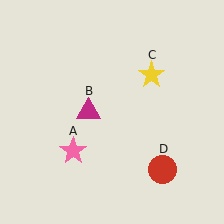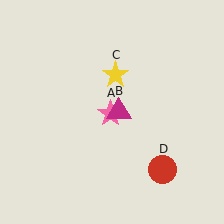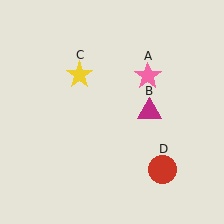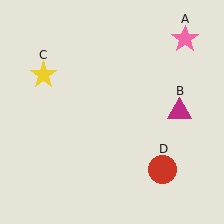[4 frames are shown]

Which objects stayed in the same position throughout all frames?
Red circle (object D) remained stationary.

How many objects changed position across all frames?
3 objects changed position: pink star (object A), magenta triangle (object B), yellow star (object C).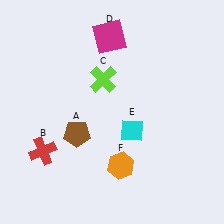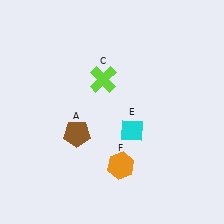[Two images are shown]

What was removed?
The red cross (B), the magenta square (D) were removed in Image 2.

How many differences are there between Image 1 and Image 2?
There are 2 differences between the two images.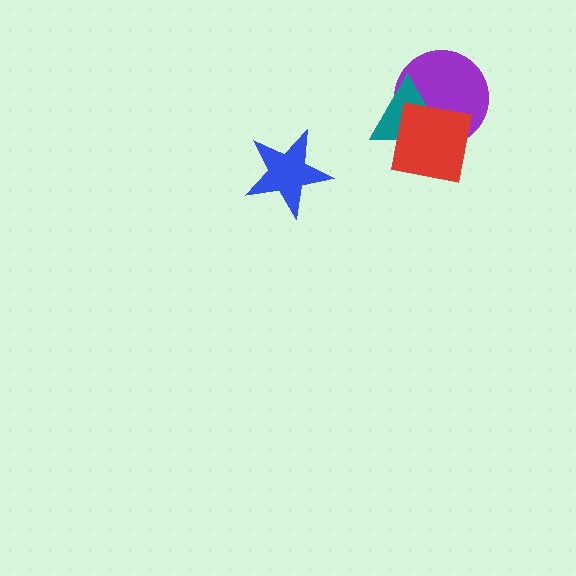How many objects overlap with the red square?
2 objects overlap with the red square.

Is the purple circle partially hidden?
Yes, it is partially covered by another shape.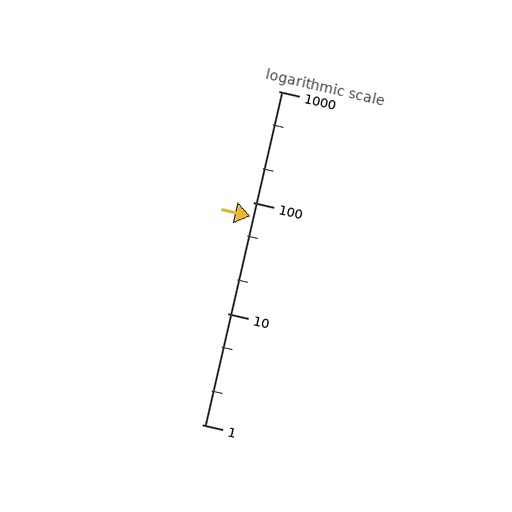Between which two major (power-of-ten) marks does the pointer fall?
The pointer is between 10 and 100.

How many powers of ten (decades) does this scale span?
The scale spans 3 decades, from 1 to 1000.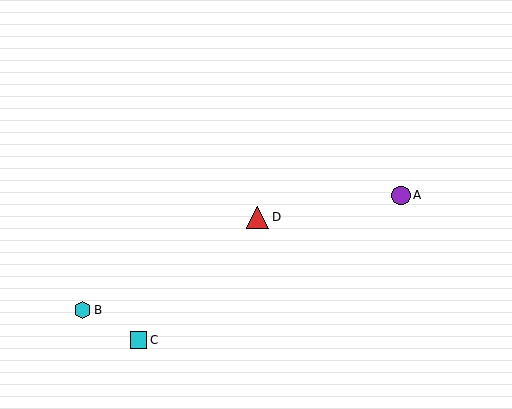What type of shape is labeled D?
Shape D is a red triangle.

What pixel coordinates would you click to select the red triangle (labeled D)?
Click at (258, 217) to select the red triangle D.